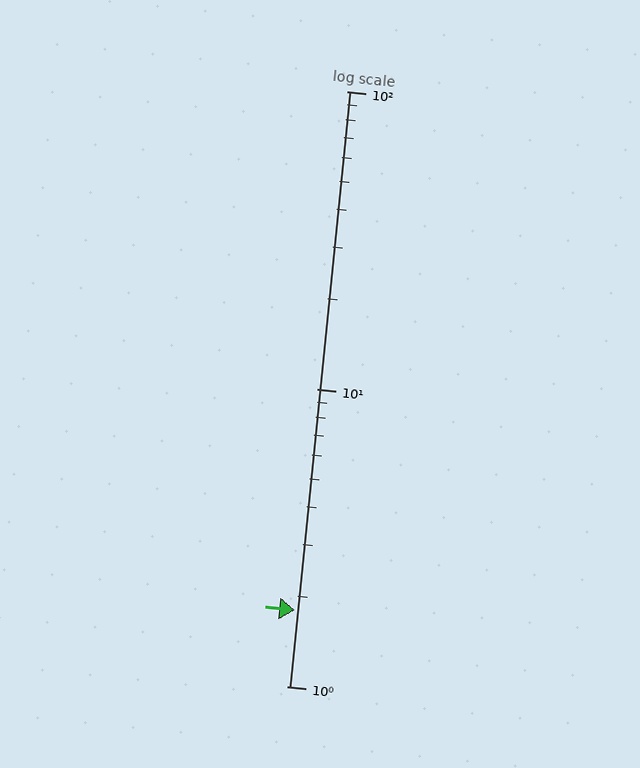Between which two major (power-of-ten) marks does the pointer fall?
The pointer is between 1 and 10.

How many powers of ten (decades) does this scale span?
The scale spans 2 decades, from 1 to 100.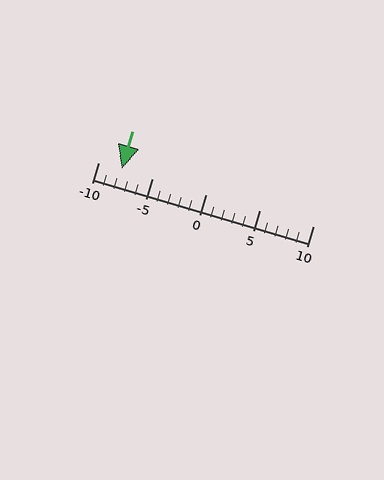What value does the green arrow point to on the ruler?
The green arrow points to approximately -8.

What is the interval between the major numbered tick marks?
The major tick marks are spaced 5 units apart.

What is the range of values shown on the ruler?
The ruler shows values from -10 to 10.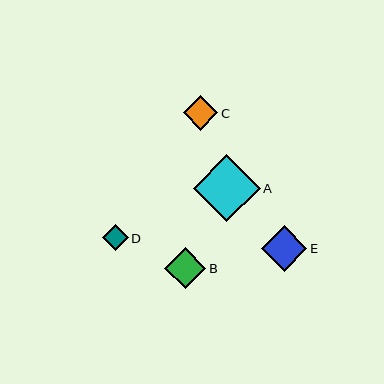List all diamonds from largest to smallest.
From largest to smallest: A, E, B, C, D.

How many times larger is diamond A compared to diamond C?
Diamond A is approximately 1.9 times the size of diamond C.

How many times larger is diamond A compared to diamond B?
Diamond A is approximately 1.6 times the size of diamond B.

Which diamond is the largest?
Diamond A is the largest with a size of approximately 67 pixels.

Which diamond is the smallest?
Diamond D is the smallest with a size of approximately 26 pixels.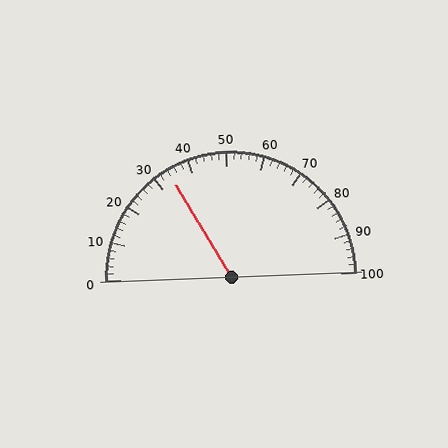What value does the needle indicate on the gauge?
The needle indicates approximately 34.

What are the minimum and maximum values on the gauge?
The gauge ranges from 0 to 100.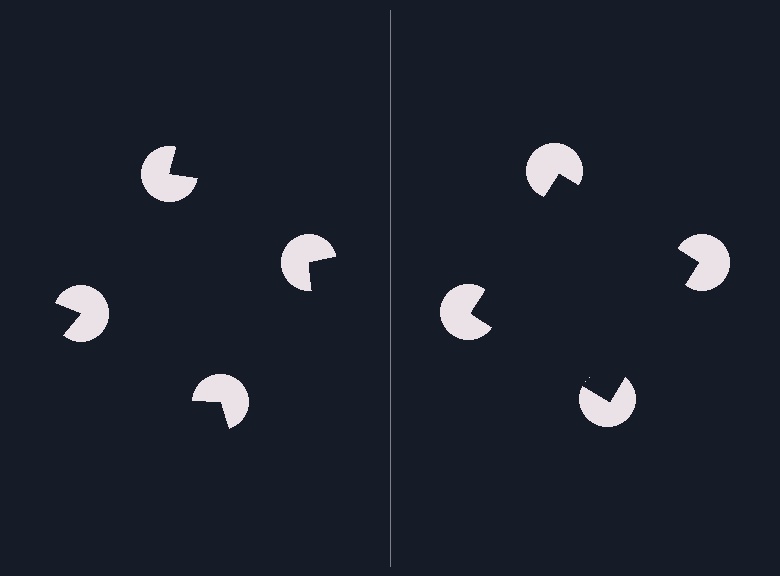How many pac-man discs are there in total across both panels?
8 — 4 on each side.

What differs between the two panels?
The pac-man discs are positioned identically on both sides; only the wedge orientations differ. On the right they align to a square; on the left they are misaligned.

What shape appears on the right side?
An illusory square.